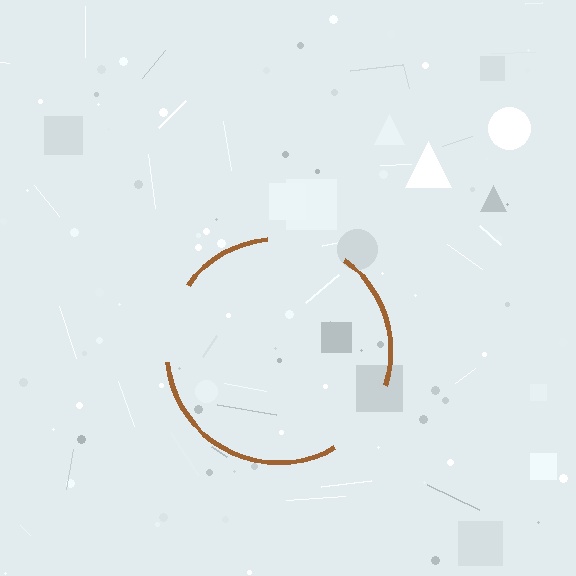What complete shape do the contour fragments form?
The contour fragments form a circle.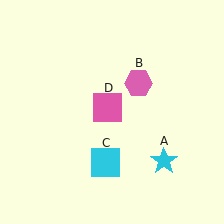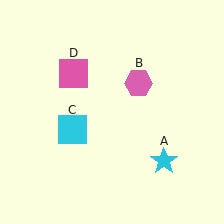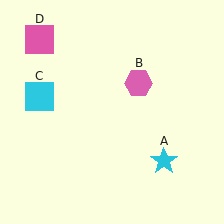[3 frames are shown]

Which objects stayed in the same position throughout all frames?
Cyan star (object A) and pink hexagon (object B) remained stationary.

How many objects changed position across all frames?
2 objects changed position: cyan square (object C), pink square (object D).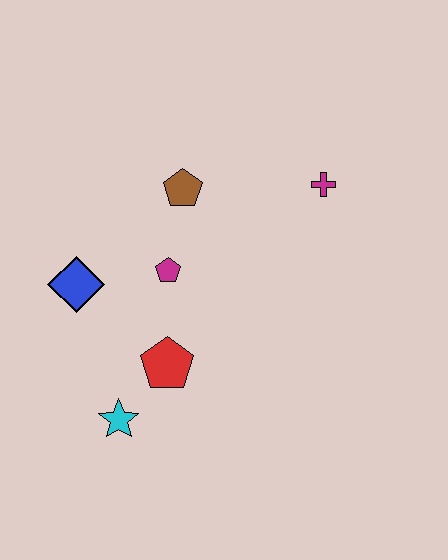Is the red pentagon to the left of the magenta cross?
Yes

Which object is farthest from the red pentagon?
The magenta cross is farthest from the red pentagon.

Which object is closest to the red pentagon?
The cyan star is closest to the red pentagon.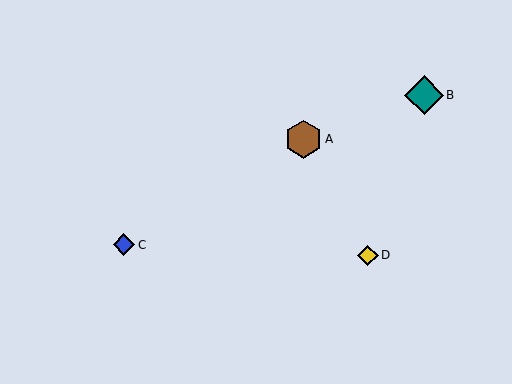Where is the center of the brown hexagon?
The center of the brown hexagon is at (304, 139).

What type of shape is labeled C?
Shape C is a blue diamond.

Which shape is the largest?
The teal diamond (labeled B) is the largest.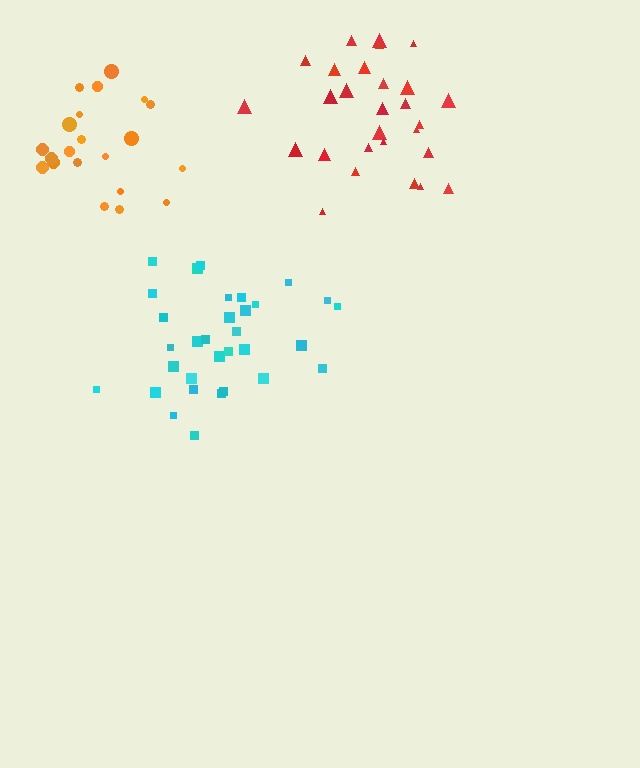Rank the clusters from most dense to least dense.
cyan, red, orange.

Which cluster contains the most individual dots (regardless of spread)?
Cyan (32).